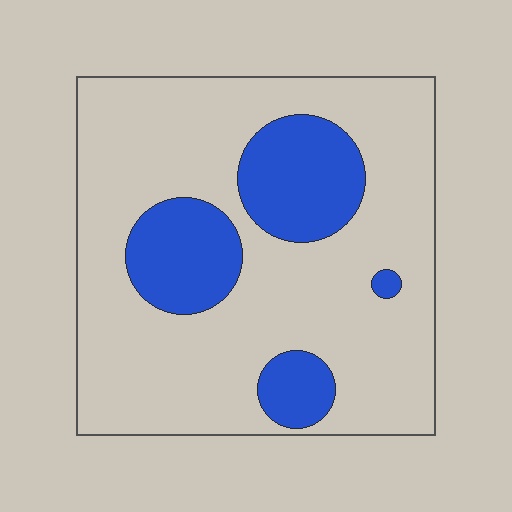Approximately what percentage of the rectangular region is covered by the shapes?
Approximately 25%.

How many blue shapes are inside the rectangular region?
4.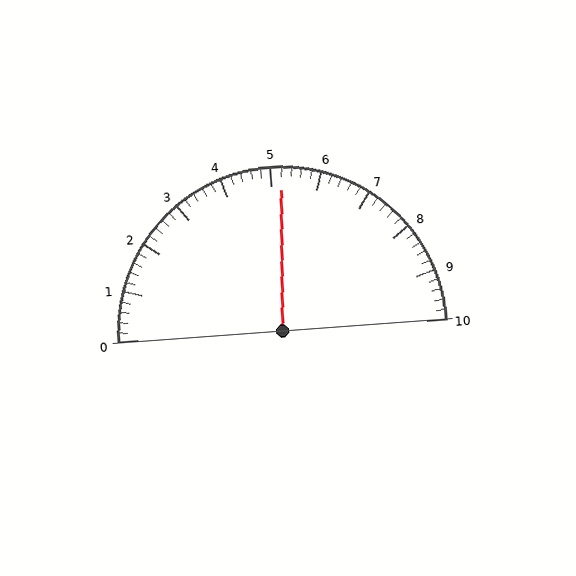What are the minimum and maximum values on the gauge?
The gauge ranges from 0 to 10.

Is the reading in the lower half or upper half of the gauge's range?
The reading is in the upper half of the range (0 to 10).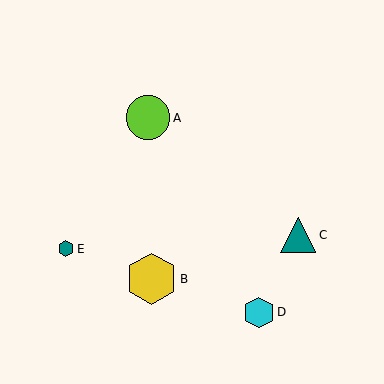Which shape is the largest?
The yellow hexagon (labeled B) is the largest.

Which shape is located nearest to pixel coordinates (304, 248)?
The teal triangle (labeled C) at (298, 235) is nearest to that location.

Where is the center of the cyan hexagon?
The center of the cyan hexagon is at (259, 312).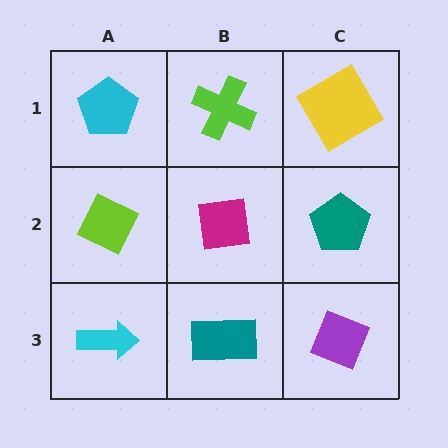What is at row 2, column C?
A teal pentagon.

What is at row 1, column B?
A lime cross.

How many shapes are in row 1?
3 shapes.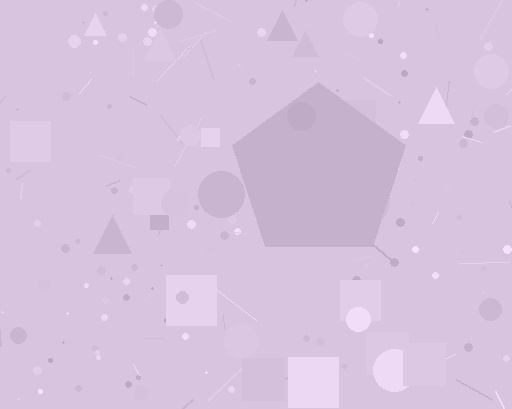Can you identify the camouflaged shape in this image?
The camouflaged shape is a pentagon.